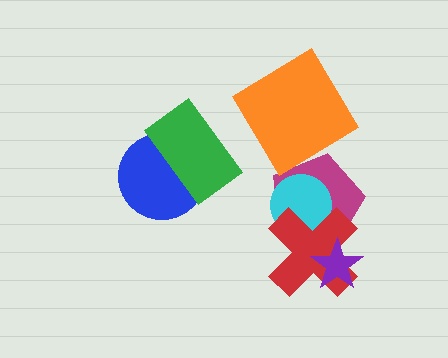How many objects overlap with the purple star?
2 objects overlap with the purple star.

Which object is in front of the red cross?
The purple star is in front of the red cross.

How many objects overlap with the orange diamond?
0 objects overlap with the orange diamond.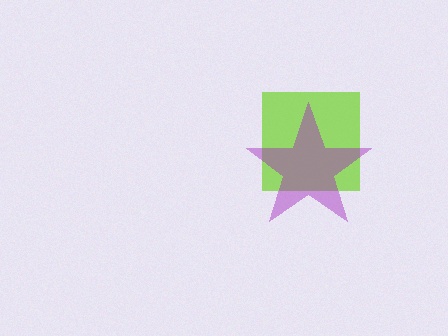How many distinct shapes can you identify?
There are 2 distinct shapes: a lime square, a purple star.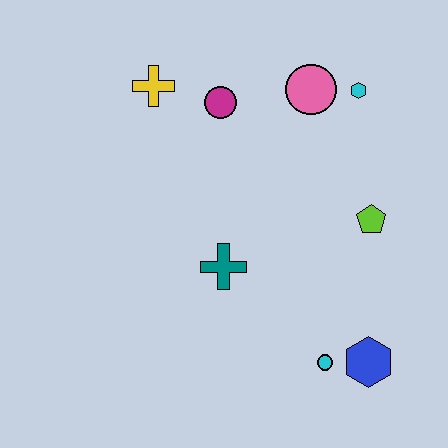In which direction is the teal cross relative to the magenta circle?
The teal cross is below the magenta circle.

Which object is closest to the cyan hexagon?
The pink circle is closest to the cyan hexagon.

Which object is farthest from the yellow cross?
The blue hexagon is farthest from the yellow cross.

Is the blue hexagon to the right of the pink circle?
Yes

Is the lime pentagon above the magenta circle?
No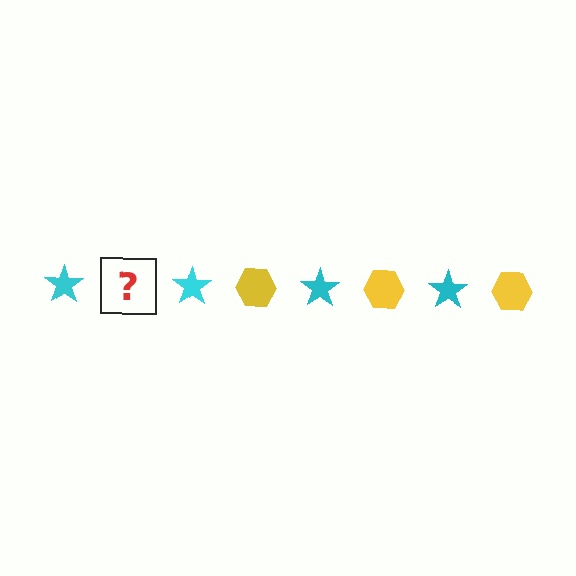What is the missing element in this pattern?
The missing element is a yellow hexagon.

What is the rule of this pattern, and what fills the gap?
The rule is that the pattern alternates between cyan star and yellow hexagon. The gap should be filled with a yellow hexagon.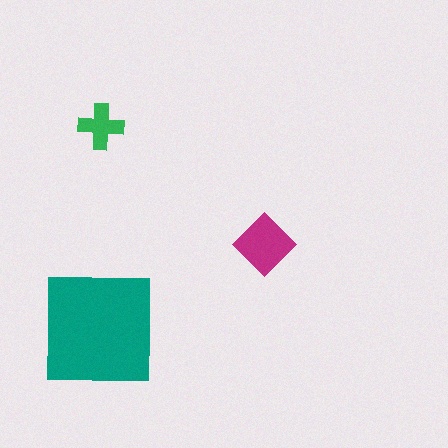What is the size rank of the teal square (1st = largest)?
1st.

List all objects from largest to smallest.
The teal square, the magenta diamond, the green cross.